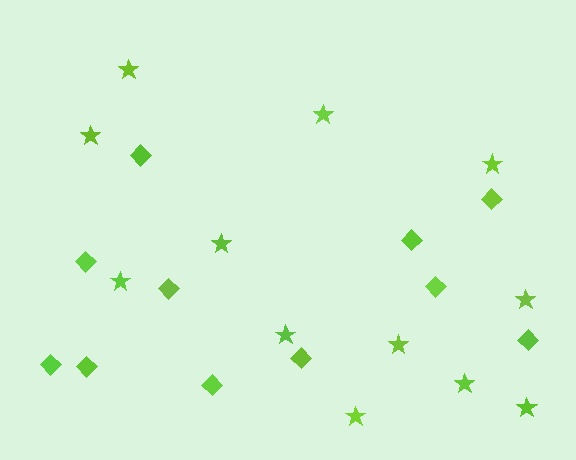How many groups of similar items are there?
There are 2 groups: one group of stars (12) and one group of diamonds (11).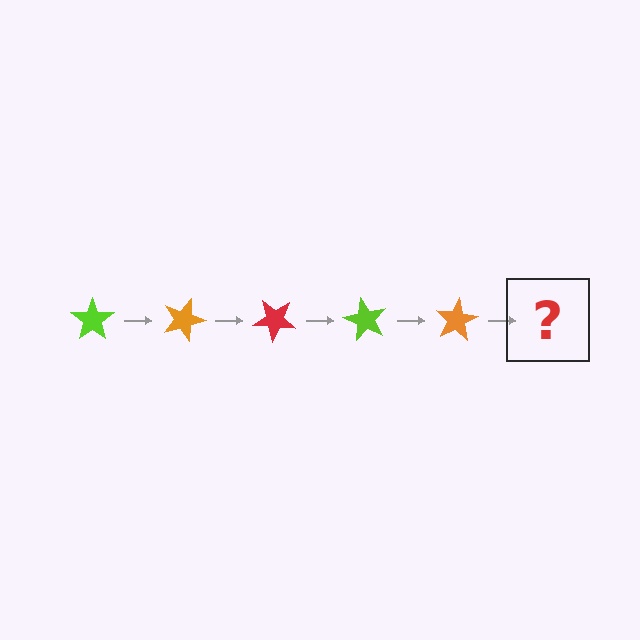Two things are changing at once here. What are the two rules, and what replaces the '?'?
The two rules are that it rotates 20 degrees each step and the color cycles through lime, orange, and red. The '?' should be a red star, rotated 100 degrees from the start.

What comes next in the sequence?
The next element should be a red star, rotated 100 degrees from the start.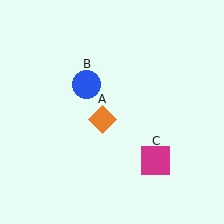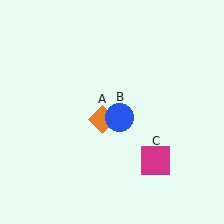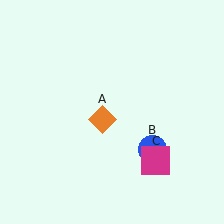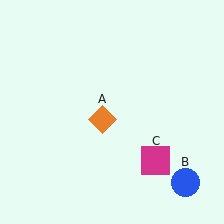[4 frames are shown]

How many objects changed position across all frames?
1 object changed position: blue circle (object B).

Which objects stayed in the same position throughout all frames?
Orange diamond (object A) and magenta square (object C) remained stationary.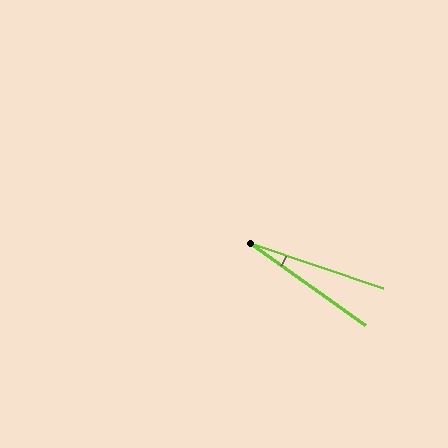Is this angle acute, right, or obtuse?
It is acute.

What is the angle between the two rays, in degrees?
Approximately 17 degrees.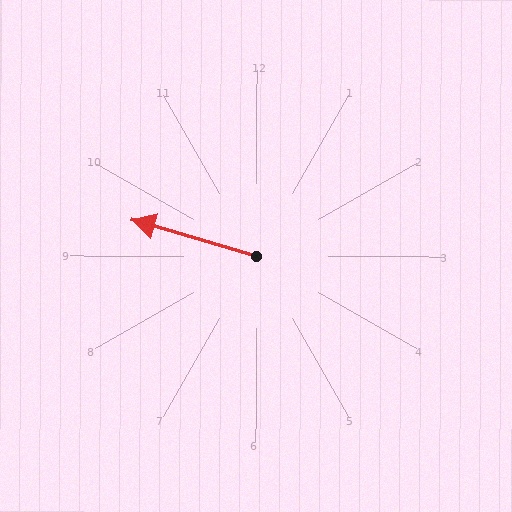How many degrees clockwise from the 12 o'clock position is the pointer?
Approximately 286 degrees.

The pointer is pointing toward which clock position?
Roughly 10 o'clock.